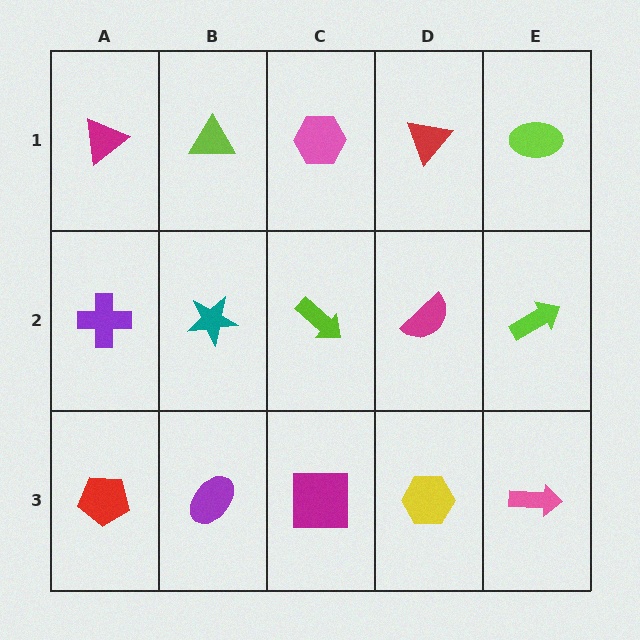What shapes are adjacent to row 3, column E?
A lime arrow (row 2, column E), a yellow hexagon (row 3, column D).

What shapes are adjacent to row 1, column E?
A lime arrow (row 2, column E), a red triangle (row 1, column D).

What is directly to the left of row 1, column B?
A magenta triangle.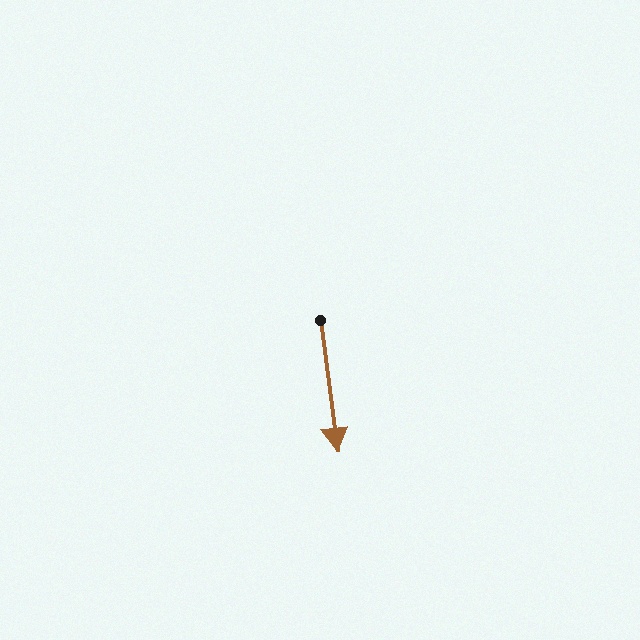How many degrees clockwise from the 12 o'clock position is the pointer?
Approximately 173 degrees.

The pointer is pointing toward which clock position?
Roughly 6 o'clock.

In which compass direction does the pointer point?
South.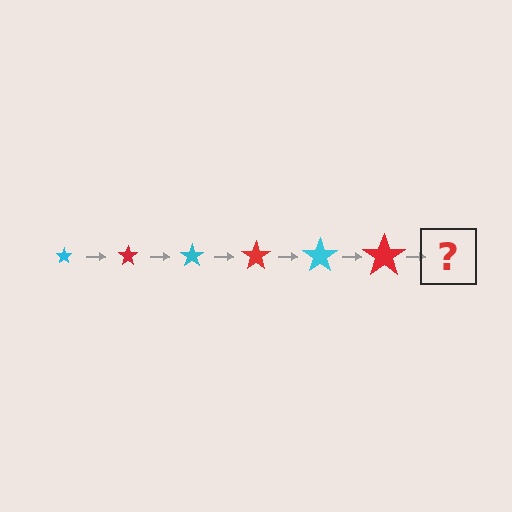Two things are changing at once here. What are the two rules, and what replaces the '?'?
The two rules are that the star grows larger each step and the color cycles through cyan and red. The '?' should be a cyan star, larger than the previous one.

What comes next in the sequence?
The next element should be a cyan star, larger than the previous one.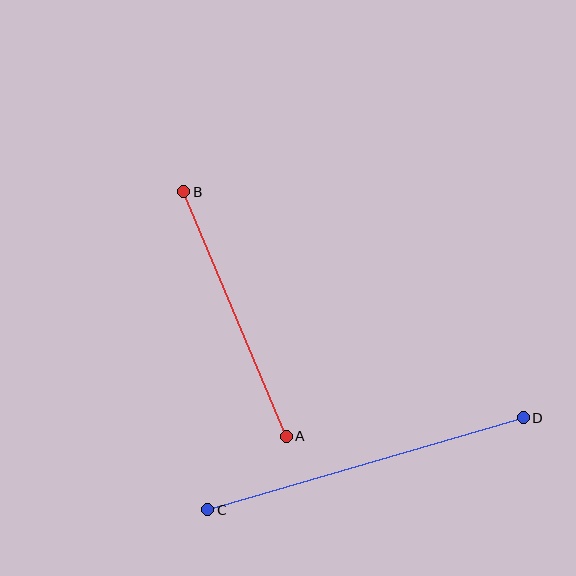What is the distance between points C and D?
The distance is approximately 328 pixels.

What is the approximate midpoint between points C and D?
The midpoint is at approximately (365, 464) pixels.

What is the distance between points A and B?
The distance is approximately 265 pixels.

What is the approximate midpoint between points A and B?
The midpoint is at approximately (235, 314) pixels.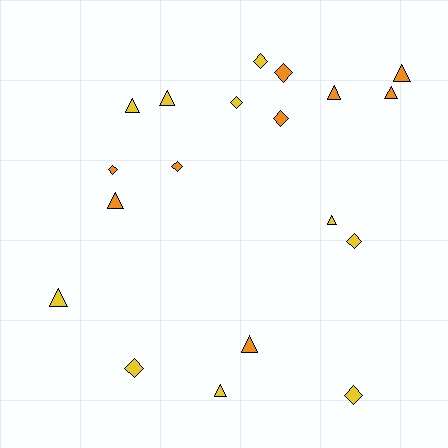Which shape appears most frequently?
Triangle, with 10 objects.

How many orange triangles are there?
There are 5 orange triangles.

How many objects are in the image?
There are 19 objects.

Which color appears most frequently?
Yellow, with 10 objects.